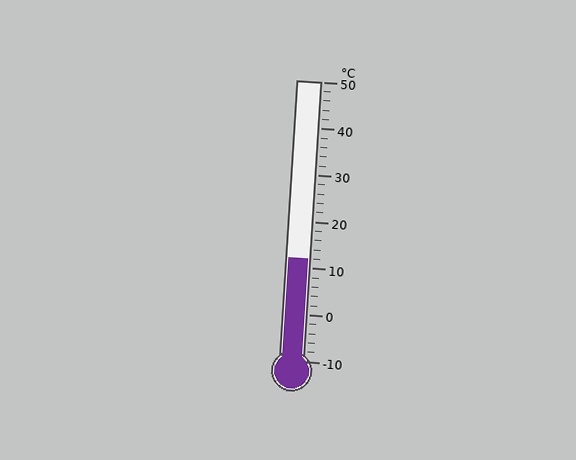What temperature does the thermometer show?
The thermometer shows approximately 12°C.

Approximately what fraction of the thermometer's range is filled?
The thermometer is filled to approximately 35% of its range.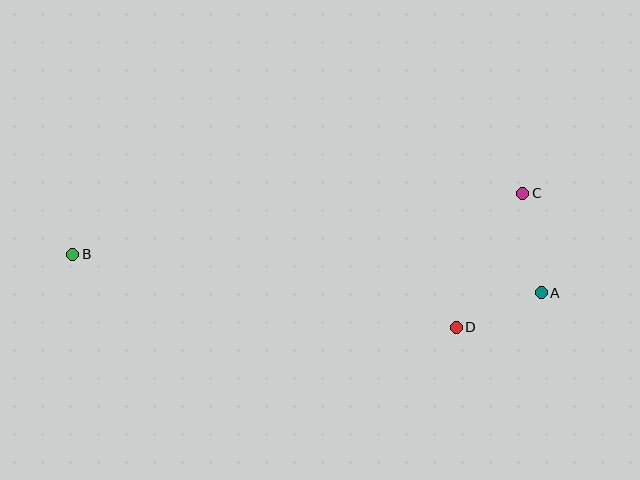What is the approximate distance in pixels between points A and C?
The distance between A and C is approximately 101 pixels.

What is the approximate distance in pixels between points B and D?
The distance between B and D is approximately 391 pixels.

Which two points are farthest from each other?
Points A and B are farthest from each other.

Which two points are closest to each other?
Points A and D are closest to each other.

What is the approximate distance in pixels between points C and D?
The distance between C and D is approximately 150 pixels.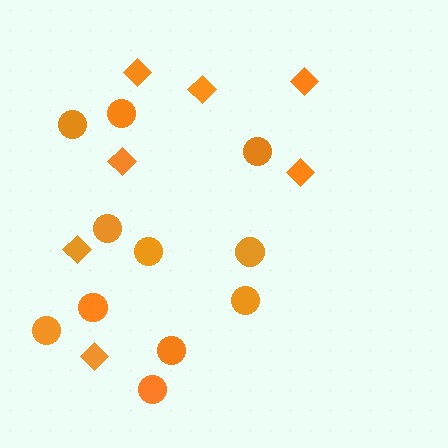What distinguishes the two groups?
There are 2 groups: one group of circles (11) and one group of diamonds (7).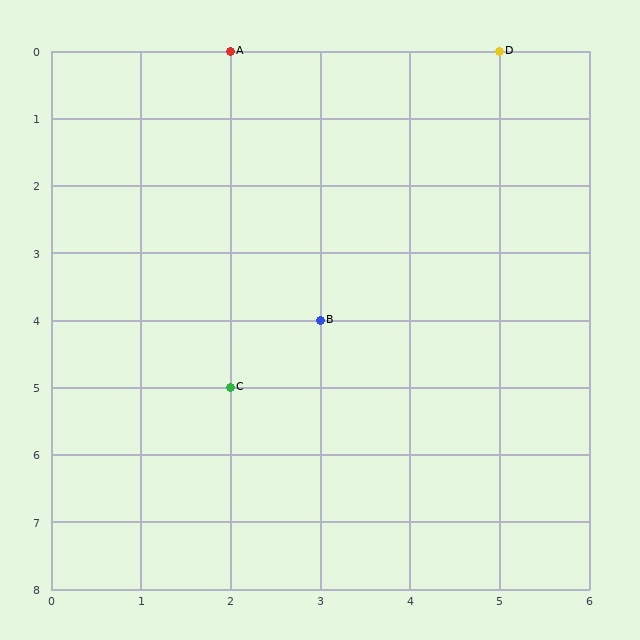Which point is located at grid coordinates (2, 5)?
Point C is at (2, 5).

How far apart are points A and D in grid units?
Points A and D are 3 columns apart.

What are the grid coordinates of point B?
Point B is at grid coordinates (3, 4).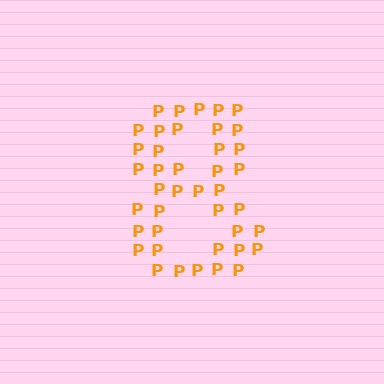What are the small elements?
The small elements are letter P's.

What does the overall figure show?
The overall figure shows the digit 8.